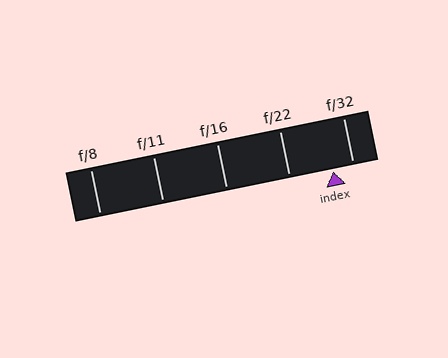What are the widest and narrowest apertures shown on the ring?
The widest aperture shown is f/8 and the narrowest is f/32.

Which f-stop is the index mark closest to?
The index mark is closest to f/32.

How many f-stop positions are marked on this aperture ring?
There are 5 f-stop positions marked.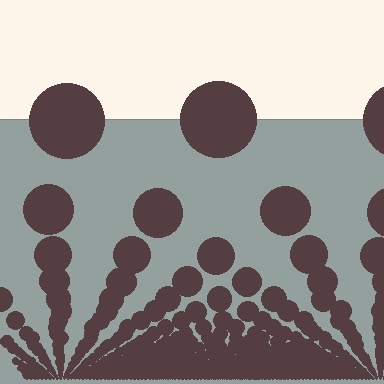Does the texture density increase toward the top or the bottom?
Density increases toward the bottom.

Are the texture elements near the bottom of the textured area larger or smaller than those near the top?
Smaller. The gradient is inverted — elements near the bottom are smaller and denser.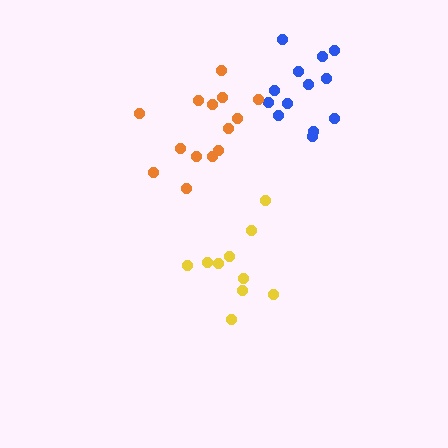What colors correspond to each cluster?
The clusters are colored: blue, yellow, orange.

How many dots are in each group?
Group 1: 13 dots, Group 2: 10 dots, Group 3: 14 dots (37 total).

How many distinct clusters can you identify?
There are 3 distinct clusters.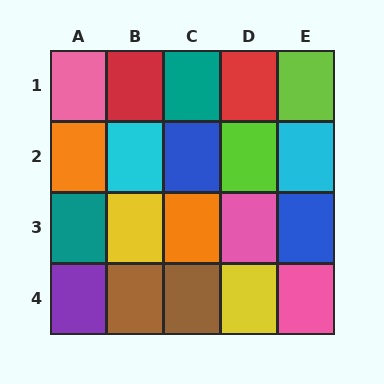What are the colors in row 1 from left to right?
Pink, red, teal, red, lime.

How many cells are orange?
2 cells are orange.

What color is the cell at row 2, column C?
Blue.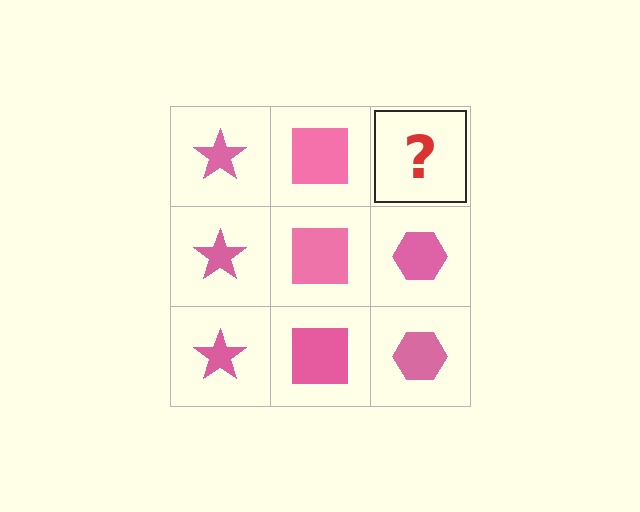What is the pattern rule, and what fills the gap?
The rule is that each column has a consistent shape. The gap should be filled with a pink hexagon.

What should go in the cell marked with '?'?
The missing cell should contain a pink hexagon.